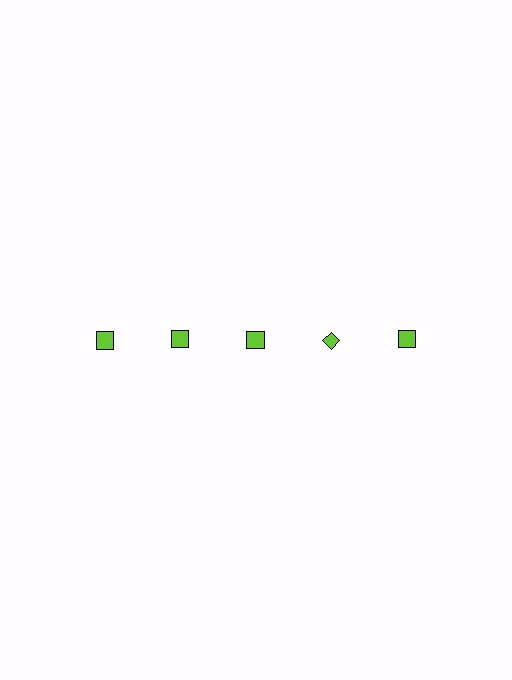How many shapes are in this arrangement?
There are 5 shapes arranged in a grid pattern.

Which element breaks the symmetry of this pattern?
The lime diamond in the top row, second from right column breaks the symmetry. All other shapes are lime squares.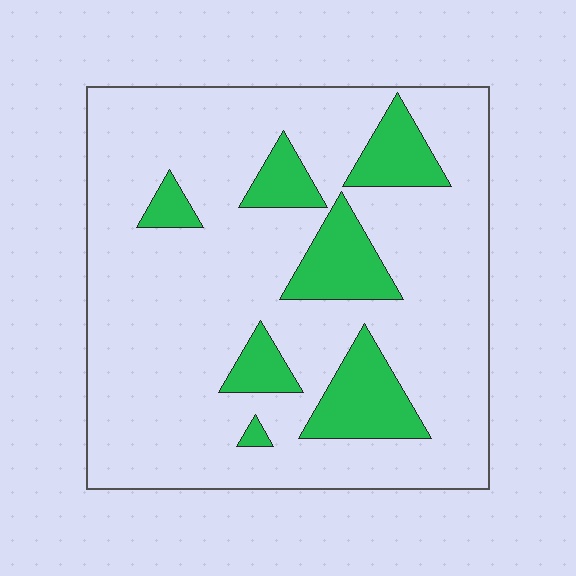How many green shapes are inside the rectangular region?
7.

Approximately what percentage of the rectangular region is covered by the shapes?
Approximately 20%.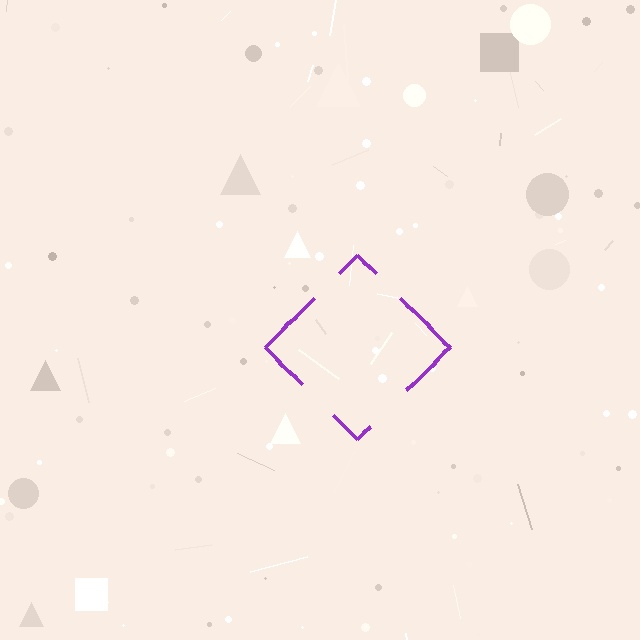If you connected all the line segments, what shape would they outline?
They would outline a diamond.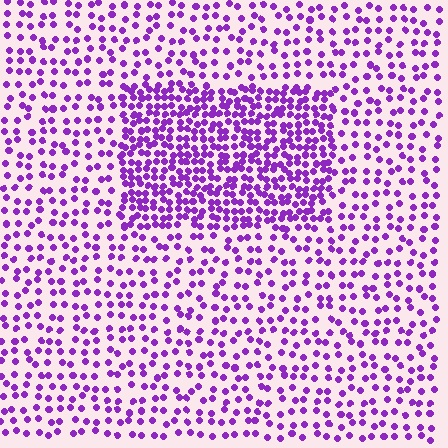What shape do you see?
I see a rectangle.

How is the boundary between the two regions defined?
The boundary is defined by a change in element density (approximately 2.1x ratio). All elements are the same color, size, and shape.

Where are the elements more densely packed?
The elements are more densely packed inside the rectangle boundary.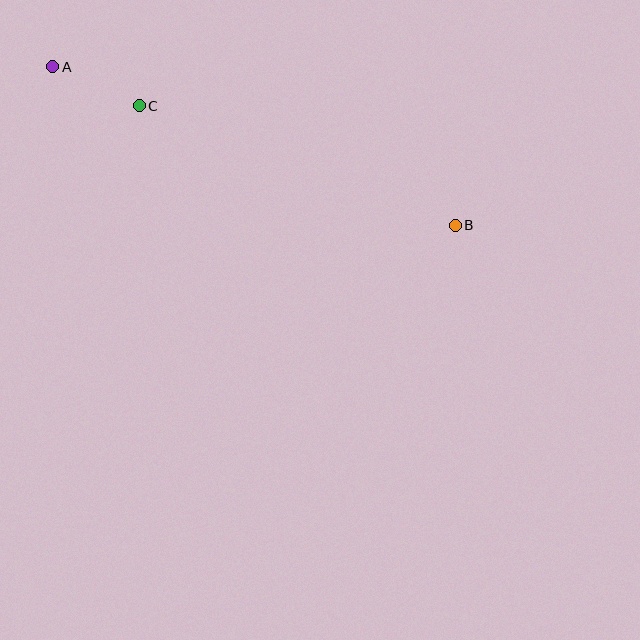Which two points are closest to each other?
Points A and C are closest to each other.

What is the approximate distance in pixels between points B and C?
The distance between B and C is approximately 338 pixels.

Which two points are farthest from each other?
Points A and B are farthest from each other.